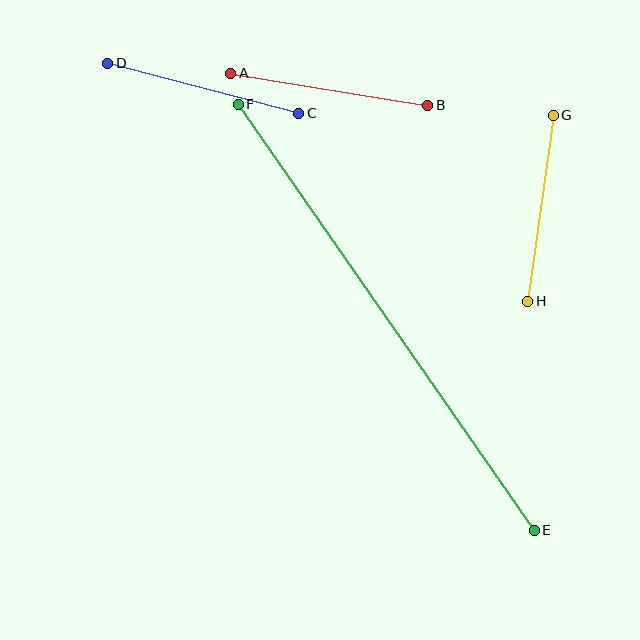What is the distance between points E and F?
The distance is approximately 519 pixels.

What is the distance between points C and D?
The distance is approximately 198 pixels.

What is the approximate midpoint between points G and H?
The midpoint is at approximately (541, 208) pixels.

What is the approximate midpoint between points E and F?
The midpoint is at approximately (386, 317) pixels.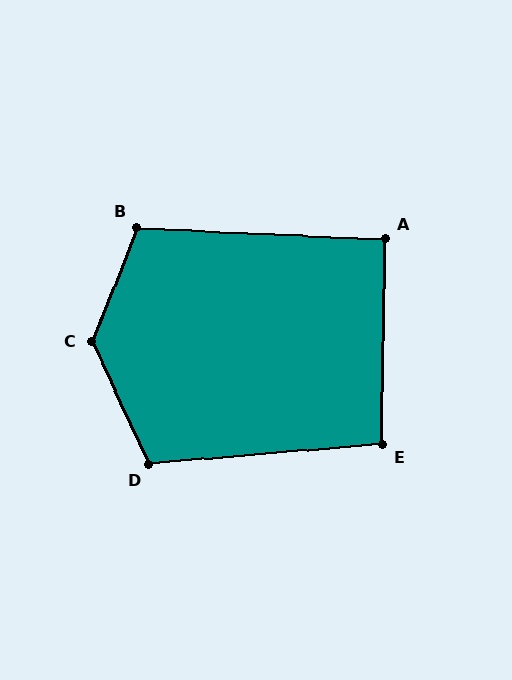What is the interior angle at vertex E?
Approximately 96 degrees (obtuse).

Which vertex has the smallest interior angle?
A, at approximately 92 degrees.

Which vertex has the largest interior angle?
C, at approximately 134 degrees.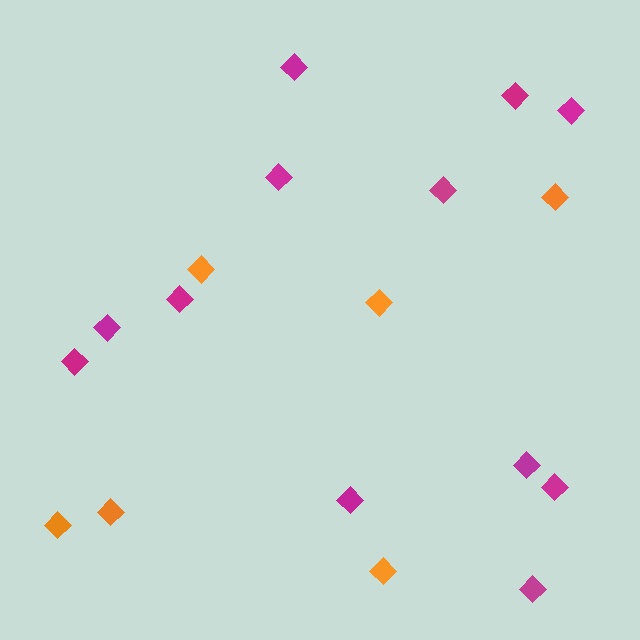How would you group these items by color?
There are 2 groups: one group of magenta diamonds (12) and one group of orange diamonds (6).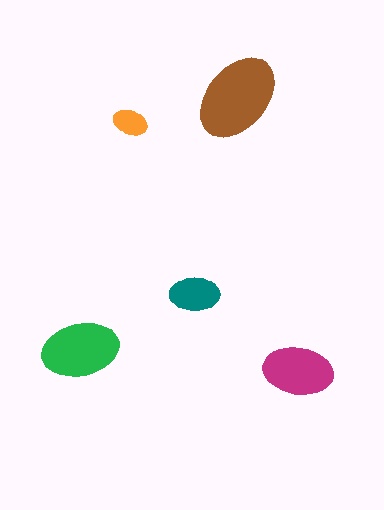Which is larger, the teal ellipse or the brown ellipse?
The brown one.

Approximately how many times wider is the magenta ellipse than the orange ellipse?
About 2 times wider.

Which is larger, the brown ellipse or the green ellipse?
The brown one.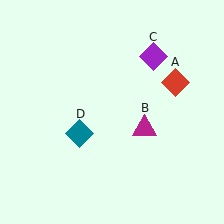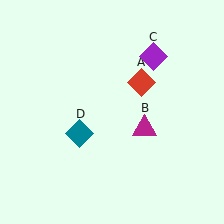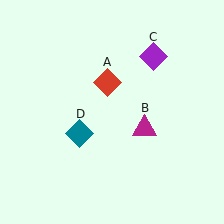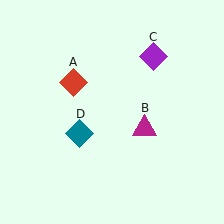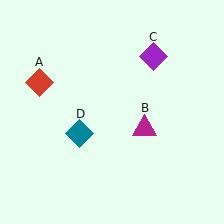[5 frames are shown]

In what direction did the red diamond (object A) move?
The red diamond (object A) moved left.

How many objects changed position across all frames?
1 object changed position: red diamond (object A).